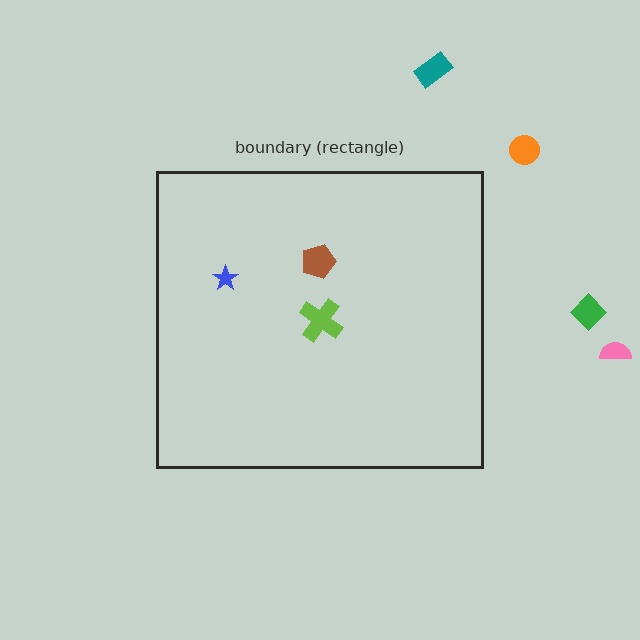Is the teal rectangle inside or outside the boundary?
Outside.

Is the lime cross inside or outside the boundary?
Inside.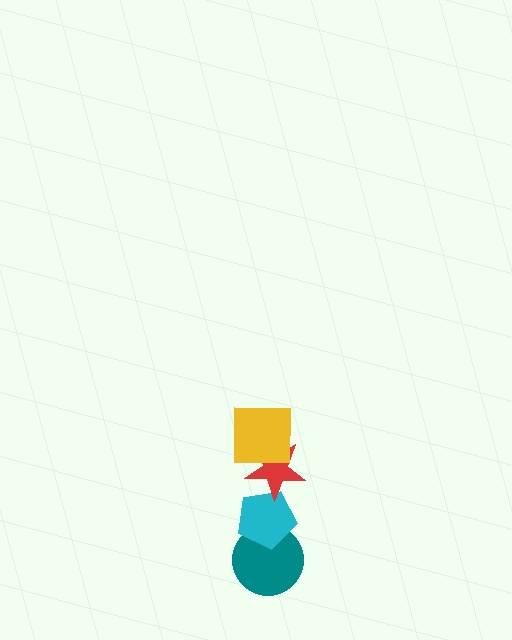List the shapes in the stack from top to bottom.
From top to bottom: the yellow square, the red star, the cyan pentagon, the teal circle.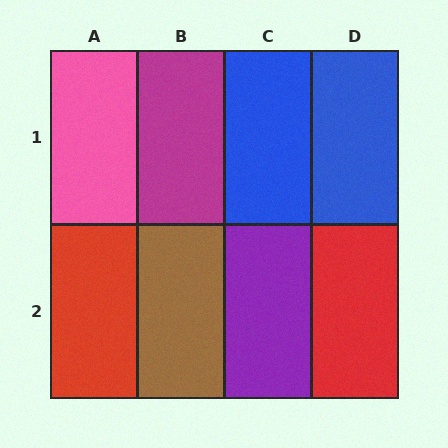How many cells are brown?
1 cell is brown.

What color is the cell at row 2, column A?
Red.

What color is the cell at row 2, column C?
Purple.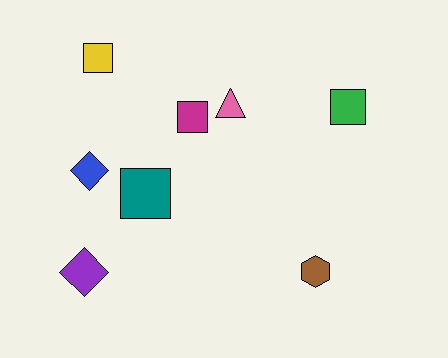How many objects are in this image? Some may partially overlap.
There are 8 objects.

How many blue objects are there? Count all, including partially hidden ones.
There is 1 blue object.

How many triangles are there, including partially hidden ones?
There is 1 triangle.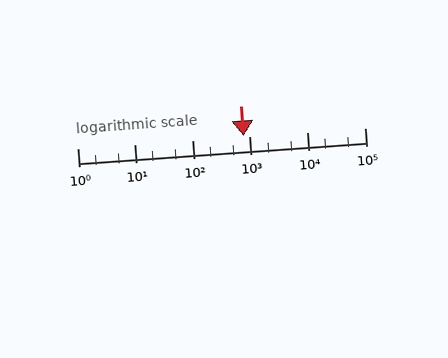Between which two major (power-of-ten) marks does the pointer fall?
The pointer is between 100 and 1000.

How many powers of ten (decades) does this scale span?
The scale spans 5 decades, from 1 to 100000.